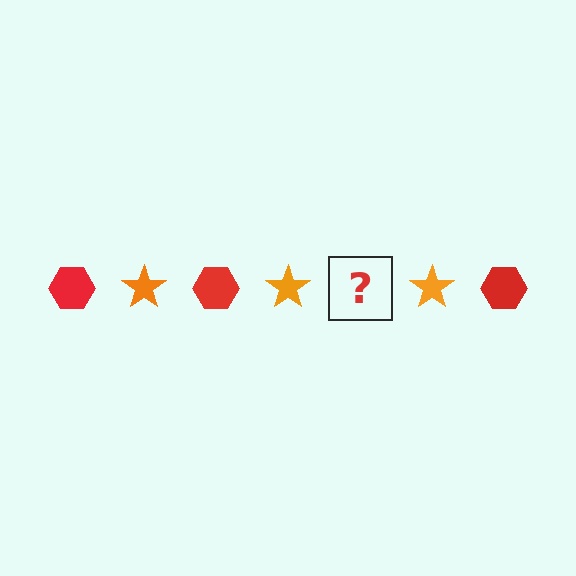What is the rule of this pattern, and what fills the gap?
The rule is that the pattern alternates between red hexagon and orange star. The gap should be filled with a red hexagon.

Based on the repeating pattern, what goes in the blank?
The blank should be a red hexagon.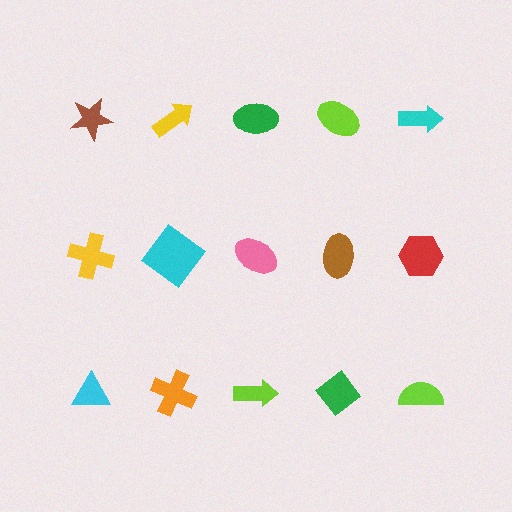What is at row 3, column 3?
A lime arrow.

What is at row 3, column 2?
An orange cross.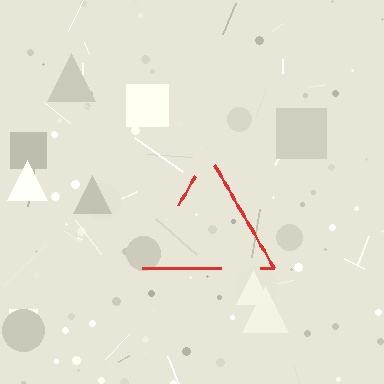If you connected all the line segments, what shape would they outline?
They would outline a triangle.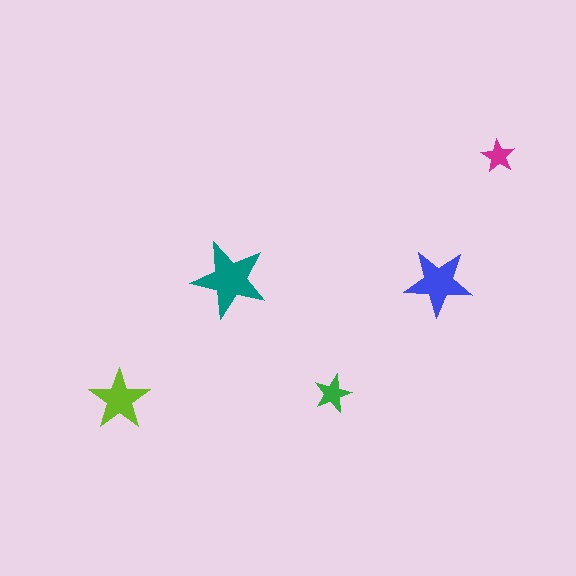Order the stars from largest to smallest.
the teal one, the blue one, the lime one, the green one, the magenta one.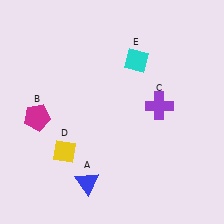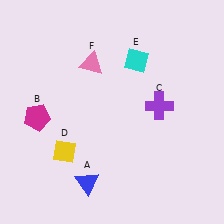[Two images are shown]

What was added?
A pink triangle (F) was added in Image 2.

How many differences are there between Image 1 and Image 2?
There is 1 difference between the two images.